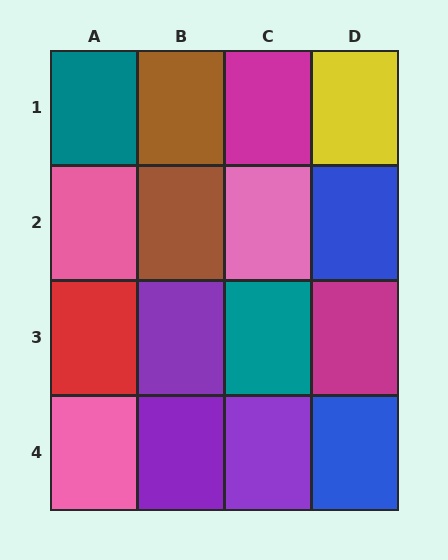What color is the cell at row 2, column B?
Brown.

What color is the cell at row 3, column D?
Magenta.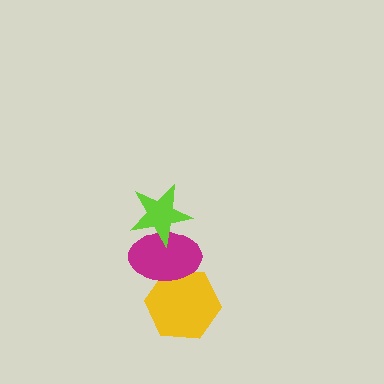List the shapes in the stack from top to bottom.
From top to bottom: the lime star, the magenta ellipse, the yellow hexagon.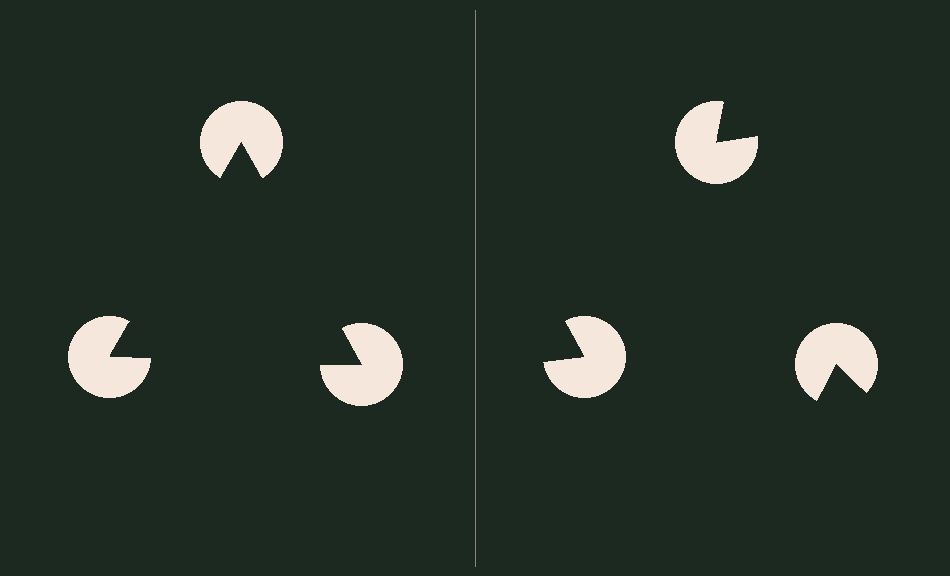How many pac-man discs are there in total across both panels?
6 — 3 on each side.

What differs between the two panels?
The pac-man discs are positioned identically on both sides; only the wedge orientations differ. On the left they align to a triangle; on the right they are misaligned.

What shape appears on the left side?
An illusory triangle.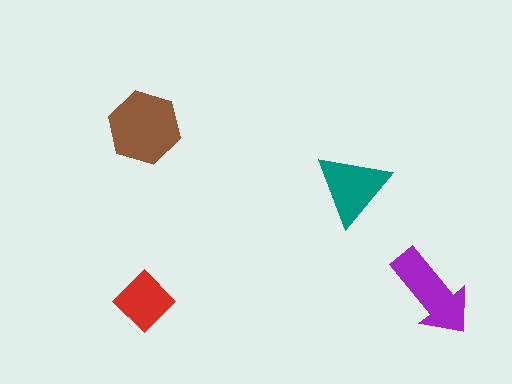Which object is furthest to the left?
The red diamond is leftmost.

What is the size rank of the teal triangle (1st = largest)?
3rd.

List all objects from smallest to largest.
The red diamond, the teal triangle, the purple arrow, the brown hexagon.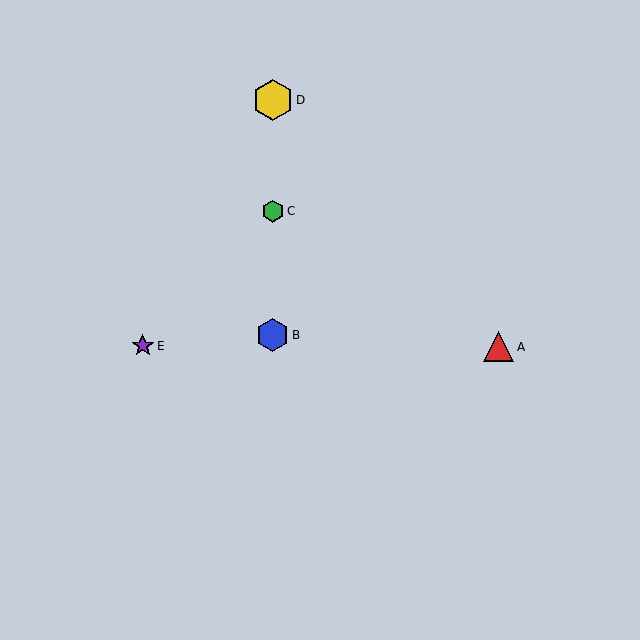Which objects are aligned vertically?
Objects B, C, D are aligned vertically.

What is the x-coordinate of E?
Object E is at x≈143.